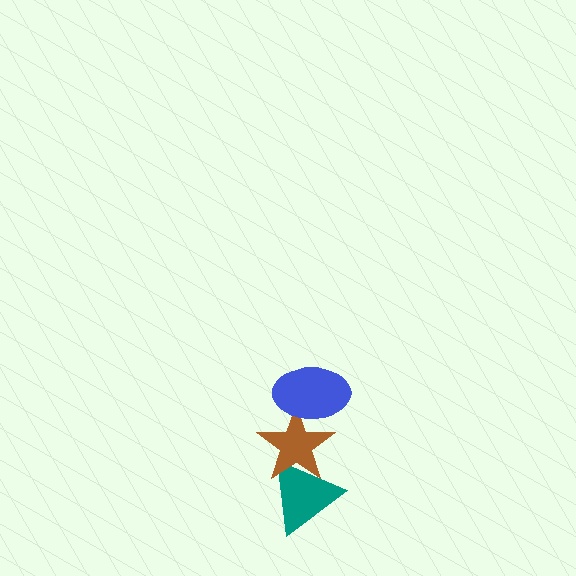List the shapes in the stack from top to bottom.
From top to bottom: the blue ellipse, the brown star, the teal triangle.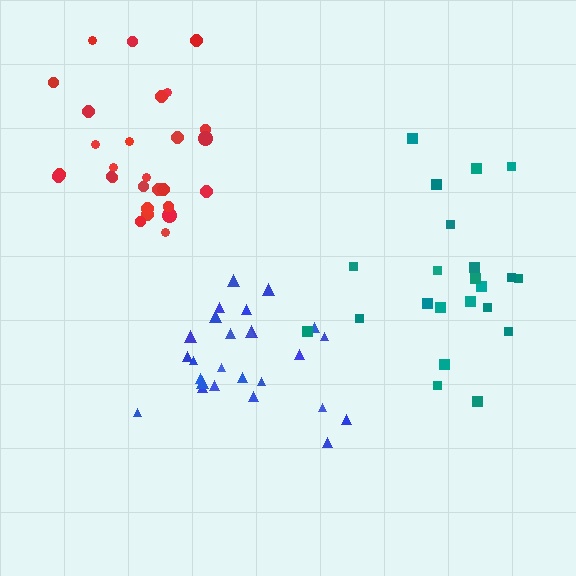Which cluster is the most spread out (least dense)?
Teal.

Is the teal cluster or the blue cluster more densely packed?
Blue.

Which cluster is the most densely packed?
Blue.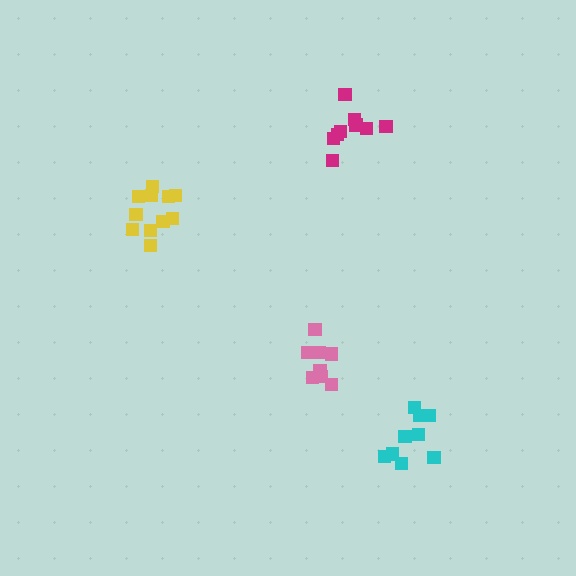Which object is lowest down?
The cyan cluster is bottommost.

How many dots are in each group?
Group 1: 8 dots, Group 2: 10 dots, Group 3: 11 dots, Group 4: 9 dots (38 total).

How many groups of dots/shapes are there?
There are 4 groups.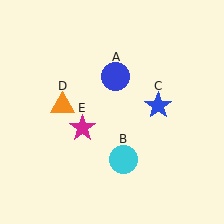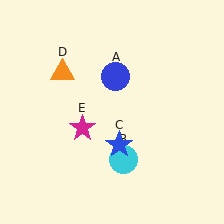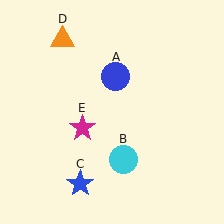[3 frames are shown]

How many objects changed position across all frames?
2 objects changed position: blue star (object C), orange triangle (object D).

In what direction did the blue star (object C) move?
The blue star (object C) moved down and to the left.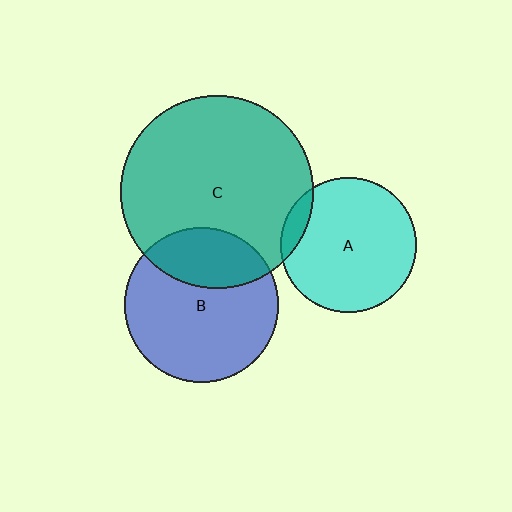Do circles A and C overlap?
Yes.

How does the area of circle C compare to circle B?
Approximately 1.6 times.